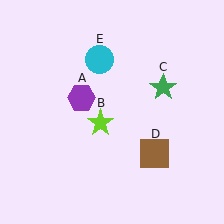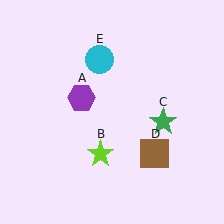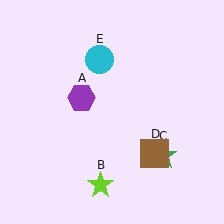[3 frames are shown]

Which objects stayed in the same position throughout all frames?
Purple hexagon (object A) and brown square (object D) and cyan circle (object E) remained stationary.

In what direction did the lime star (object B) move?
The lime star (object B) moved down.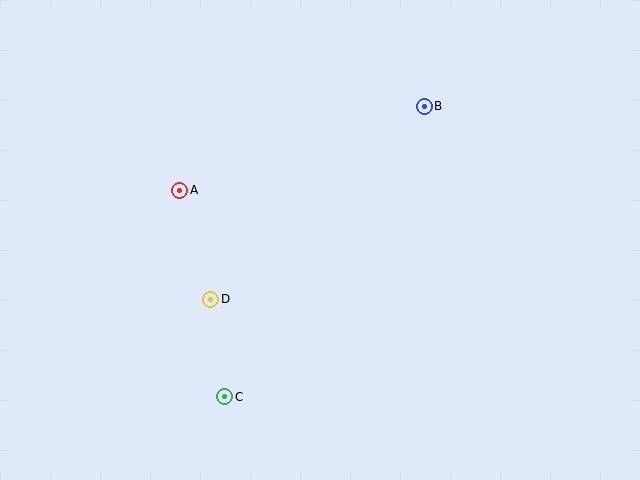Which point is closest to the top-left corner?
Point A is closest to the top-left corner.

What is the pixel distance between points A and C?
The distance between A and C is 211 pixels.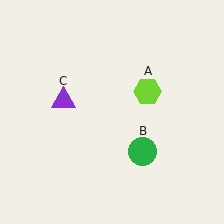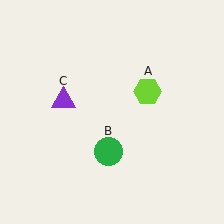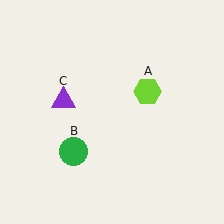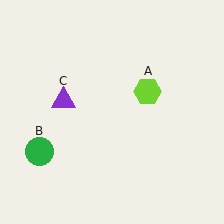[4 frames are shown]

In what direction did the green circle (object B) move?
The green circle (object B) moved left.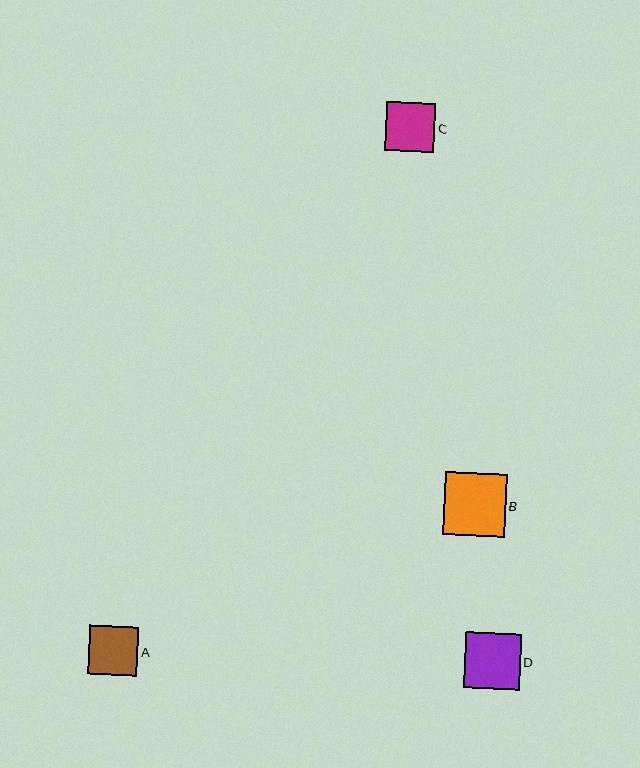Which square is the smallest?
Square A is the smallest with a size of approximately 49 pixels.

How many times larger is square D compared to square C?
Square D is approximately 1.1 times the size of square C.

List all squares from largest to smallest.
From largest to smallest: B, D, C, A.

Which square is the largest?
Square B is the largest with a size of approximately 62 pixels.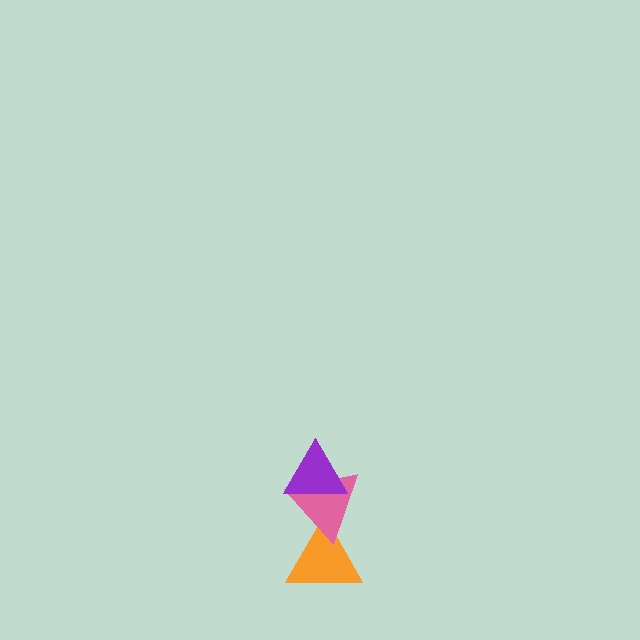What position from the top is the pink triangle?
The pink triangle is 2nd from the top.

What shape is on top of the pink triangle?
The purple triangle is on top of the pink triangle.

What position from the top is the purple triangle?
The purple triangle is 1st from the top.